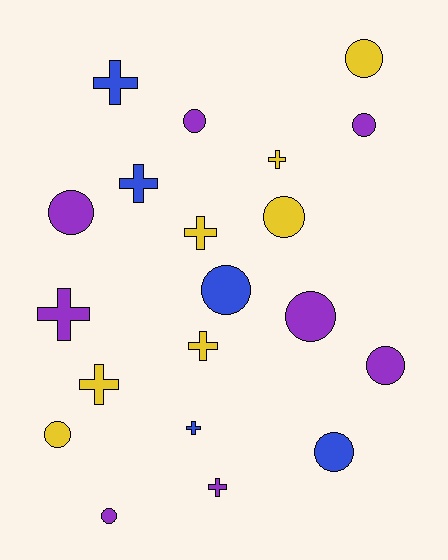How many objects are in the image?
There are 20 objects.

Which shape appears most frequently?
Circle, with 11 objects.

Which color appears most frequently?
Purple, with 8 objects.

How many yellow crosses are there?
There are 4 yellow crosses.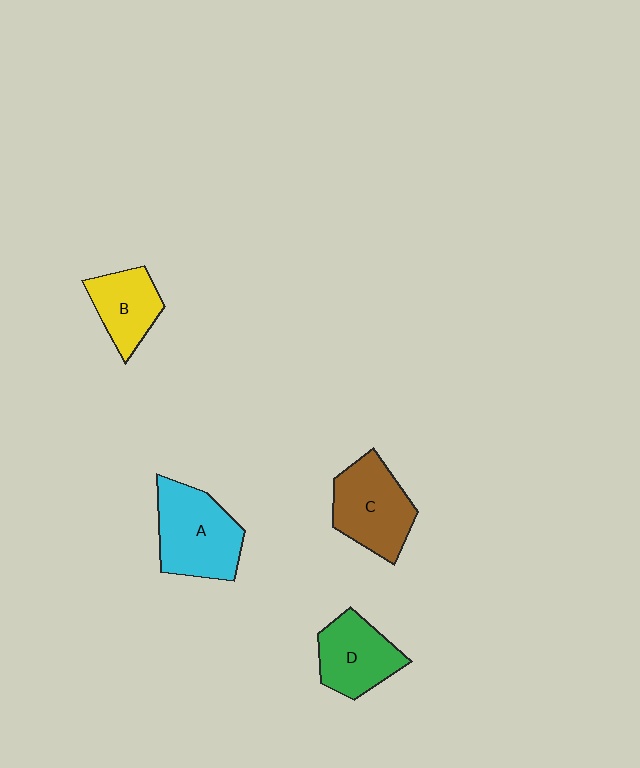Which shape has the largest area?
Shape A (cyan).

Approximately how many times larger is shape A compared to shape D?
Approximately 1.3 times.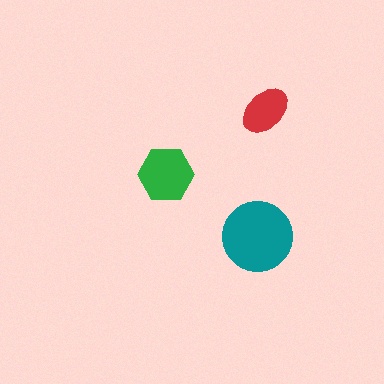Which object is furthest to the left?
The green hexagon is leftmost.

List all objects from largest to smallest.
The teal circle, the green hexagon, the red ellipse.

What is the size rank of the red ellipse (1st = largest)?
3rd.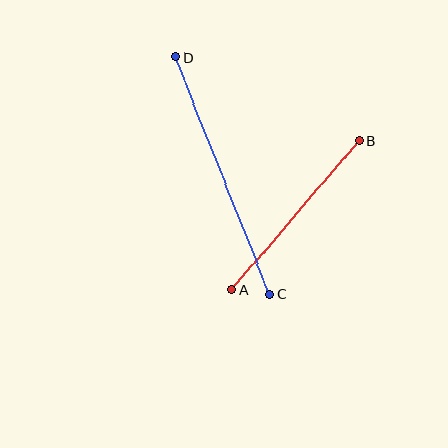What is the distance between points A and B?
The distance is approximately 196 pixels.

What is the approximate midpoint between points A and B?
The midpoint is at approximately (296, 215) pixels.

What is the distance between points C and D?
The distance is approximately 255 pixels.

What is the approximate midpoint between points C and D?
The midpoint is at approximately (223, 176) pixels.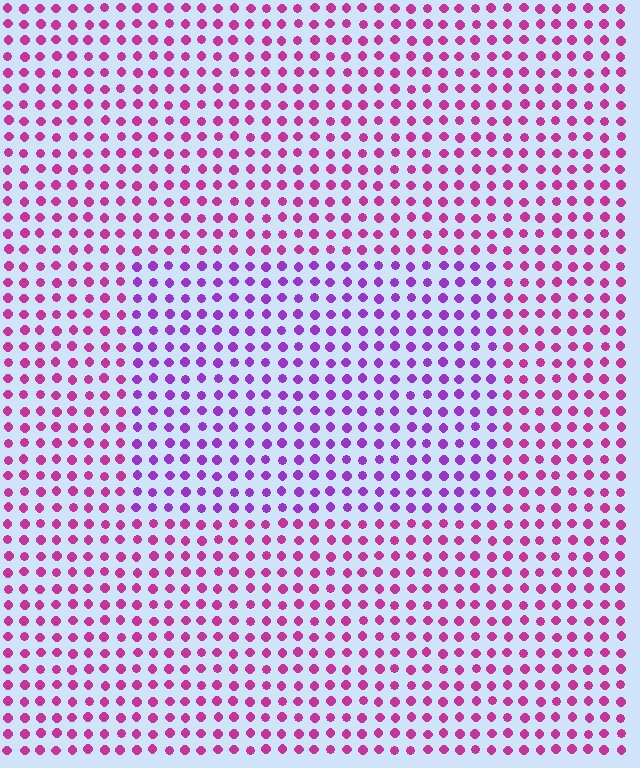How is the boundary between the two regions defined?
The boundary is defined purely by a slight shift in hue (about 35 degrees). Spacing, size, and orientation are identical on both sides.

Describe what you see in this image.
The image is filled with small magenta elements in a uniform arrangement. A rectangle-shaped region is visible where the elements are tinted to a slightly different hue, forming a subtle color boundary.